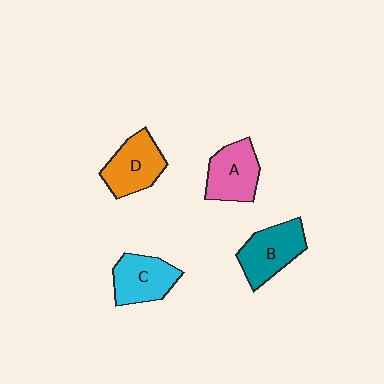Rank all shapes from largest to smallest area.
From largest to smallest: B (teal), D (orange), A (pink), C (cyan).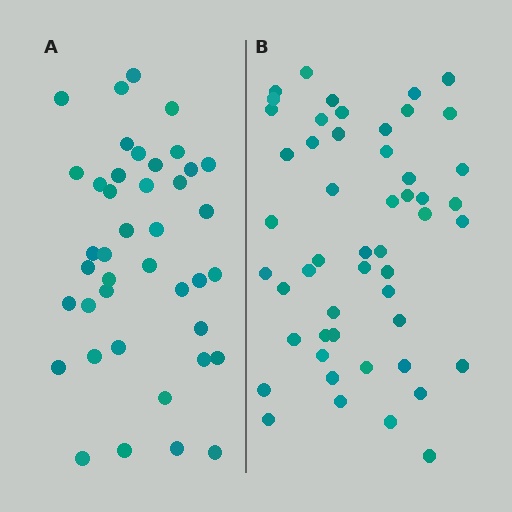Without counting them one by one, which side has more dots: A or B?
Region B (the right region) has more dots.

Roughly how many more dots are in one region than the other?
Region B has roughly 10 or so more dots than region A.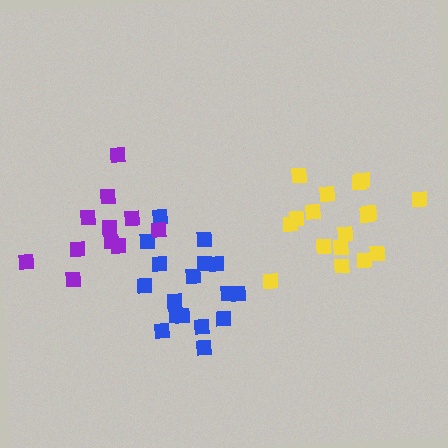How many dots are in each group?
Group 1: 17 dots, Group 2: 17 dots, Group 3: 11 dots (45 total).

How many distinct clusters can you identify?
There are 3 distinct clusters.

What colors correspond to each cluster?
The clusters are colored: yellow, blue, purple.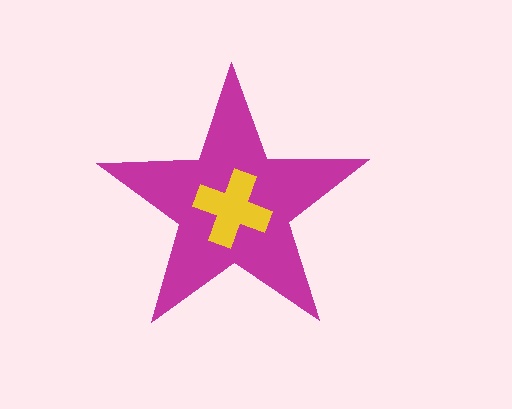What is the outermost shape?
The magenta star.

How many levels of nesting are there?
2.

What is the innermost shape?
The yellow cross.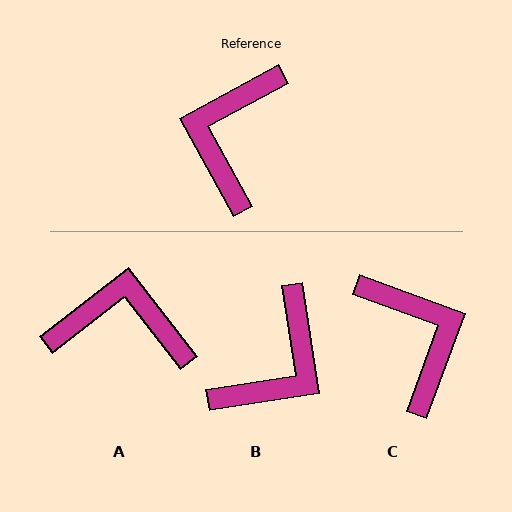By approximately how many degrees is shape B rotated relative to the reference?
Approximately 160 degrees counter-clockwise.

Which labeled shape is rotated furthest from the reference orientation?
B, about 160 degrees away.